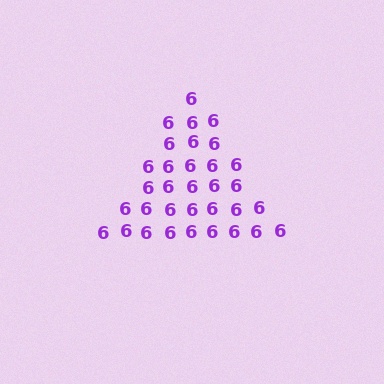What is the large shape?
The large shape is a triangle.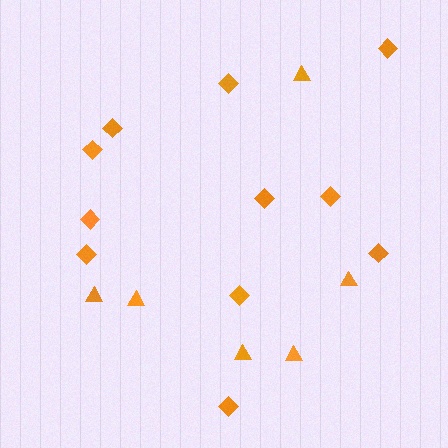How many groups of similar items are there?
There are 2 groups: one group of triangles (6) and one group of diamonds (11).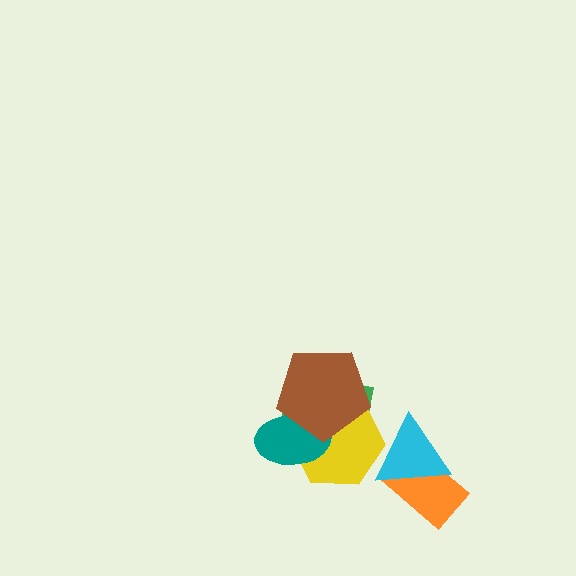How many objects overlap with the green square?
3 objects overlap with the green square.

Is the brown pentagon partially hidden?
No, no other shape covers it.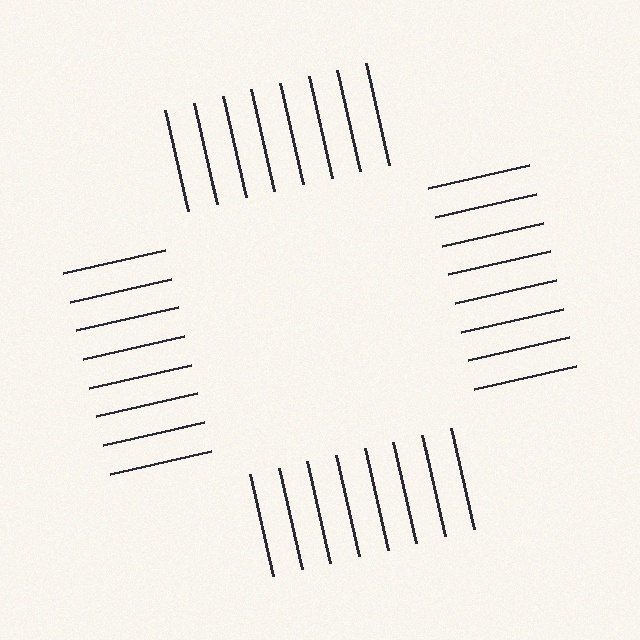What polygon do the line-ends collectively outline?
An illusory square — the line segments terminate on its edges but no continuous stroke is drawn.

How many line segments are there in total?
32 — 8 along each of the 4 edges.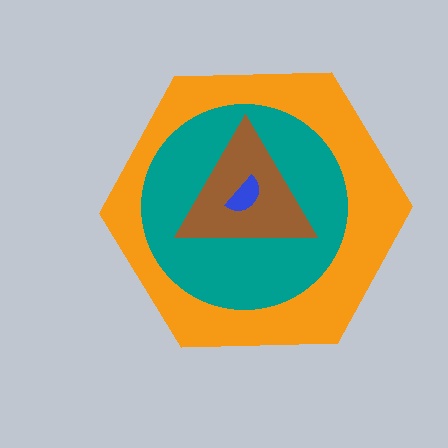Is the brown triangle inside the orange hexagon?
Yes.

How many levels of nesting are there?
4.